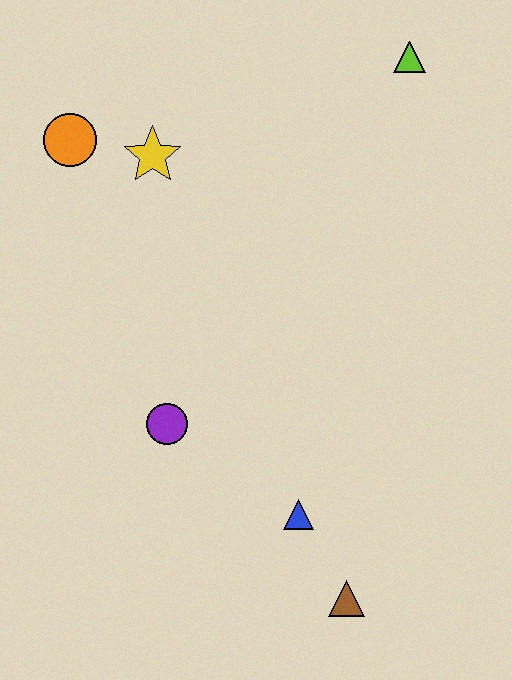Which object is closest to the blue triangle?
The brown triangle is closest to the blue triangle.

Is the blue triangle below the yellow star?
Yes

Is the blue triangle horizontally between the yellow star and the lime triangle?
Yes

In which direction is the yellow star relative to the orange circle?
The yellow star is to the right of the orange circle.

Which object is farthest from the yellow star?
The brown triangle is farthest from the yellow star.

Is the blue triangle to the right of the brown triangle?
No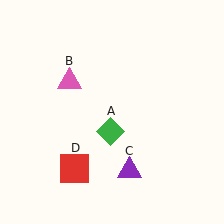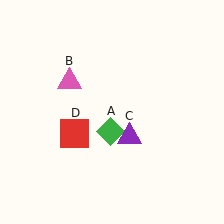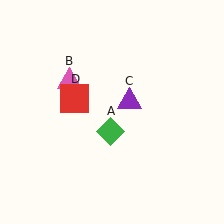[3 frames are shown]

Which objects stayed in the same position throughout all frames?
Green diamond (object A) and pink triangle (object B) remained stationary.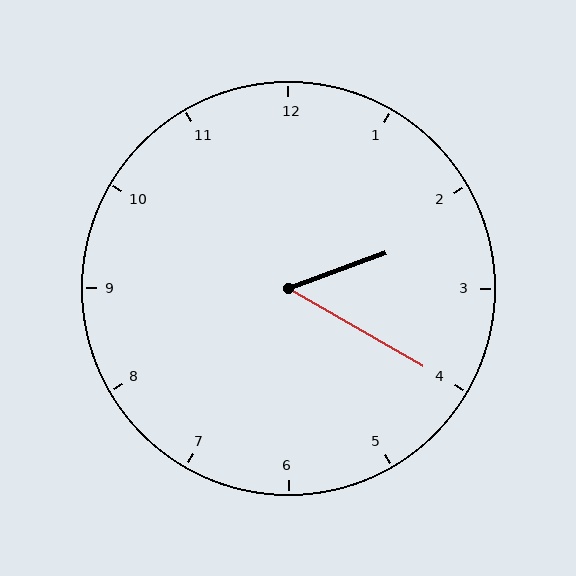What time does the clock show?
2:20.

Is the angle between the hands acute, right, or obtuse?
It is acute.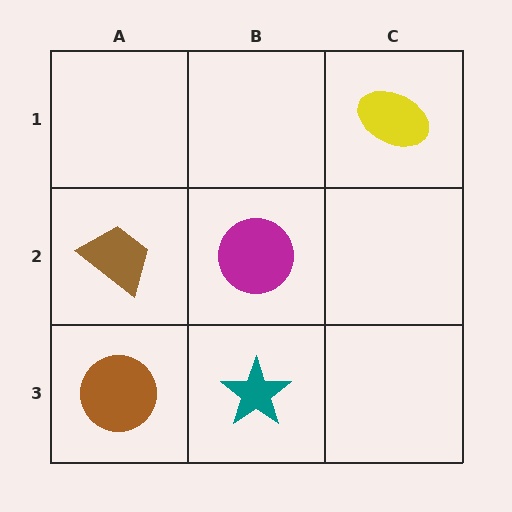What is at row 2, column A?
A brown trapezoid.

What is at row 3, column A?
A brown circle.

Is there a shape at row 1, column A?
No, that cell is empty.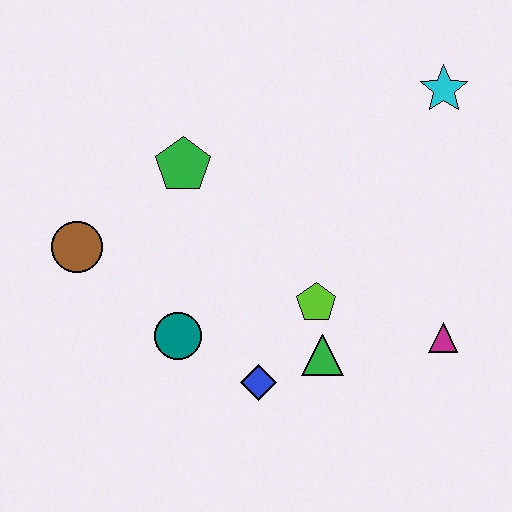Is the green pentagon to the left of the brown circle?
No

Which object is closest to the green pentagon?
The brown circle is closest to the green pentagon.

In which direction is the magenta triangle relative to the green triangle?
The magenta triangle is to the right of the green triangle.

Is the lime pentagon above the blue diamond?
Yes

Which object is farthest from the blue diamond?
The cyan star is farthest from the blue diamond.